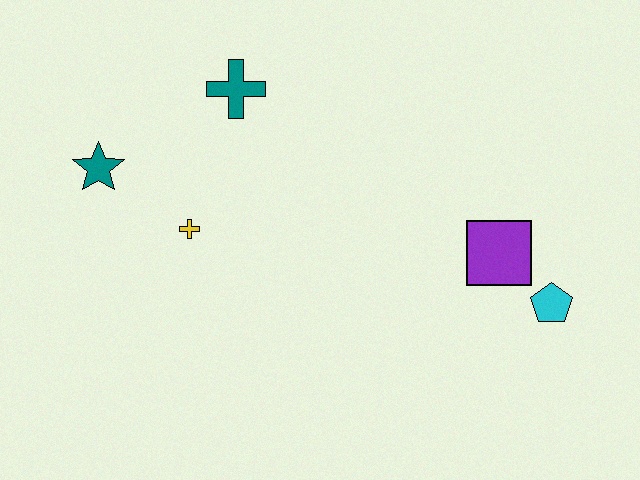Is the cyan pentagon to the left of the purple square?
No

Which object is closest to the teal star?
The yellow cross is closest to the teal star.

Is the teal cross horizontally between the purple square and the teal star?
Yes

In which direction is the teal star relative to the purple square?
The teal star is to the left of the purple square.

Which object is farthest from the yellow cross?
The cyan pentagon is farthest from the yellow cross.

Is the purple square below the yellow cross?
Yes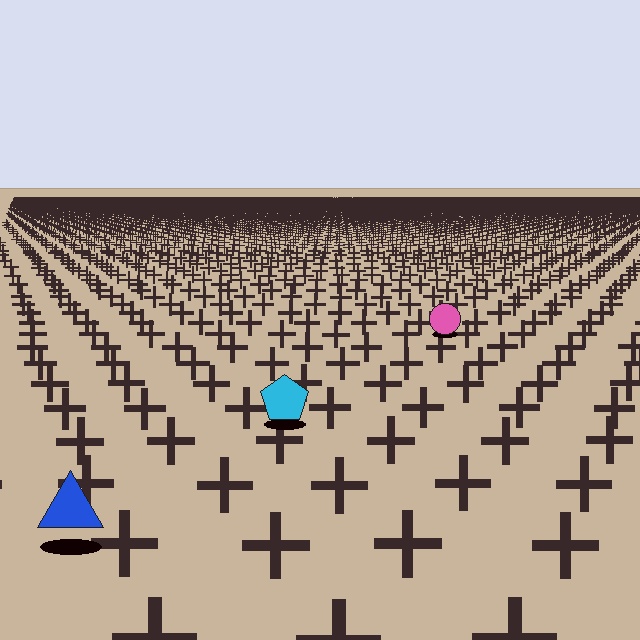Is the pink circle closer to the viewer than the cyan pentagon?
No. The cyan pentagon is closer — you can tell from the texture gradient: the ground texture is coarser near it.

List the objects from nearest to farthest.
From nearest to farthest: the blue triangle, the cyan pentagon, the pink circle.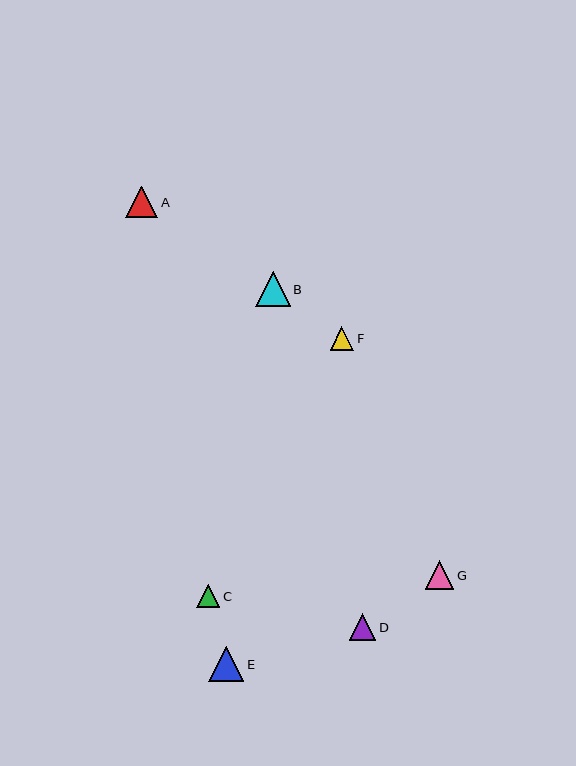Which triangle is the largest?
Triangle E is the largest with a size of approximately 35 pixels.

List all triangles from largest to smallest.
From largest to smallest: E, B, A, G, D, F, C.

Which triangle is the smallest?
Triangle C is the smallest with a size of approximately 23 pixels.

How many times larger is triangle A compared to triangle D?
Triangle A is approximately 1.2 times the size of triangle D.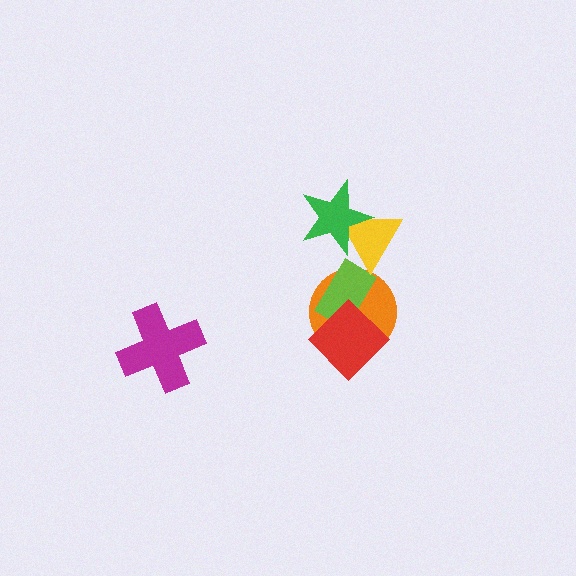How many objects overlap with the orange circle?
2 objects overlap with the orange circle.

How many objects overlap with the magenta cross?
0 objects overlap with the magenta cross.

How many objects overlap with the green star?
1 object overlaps with the green star.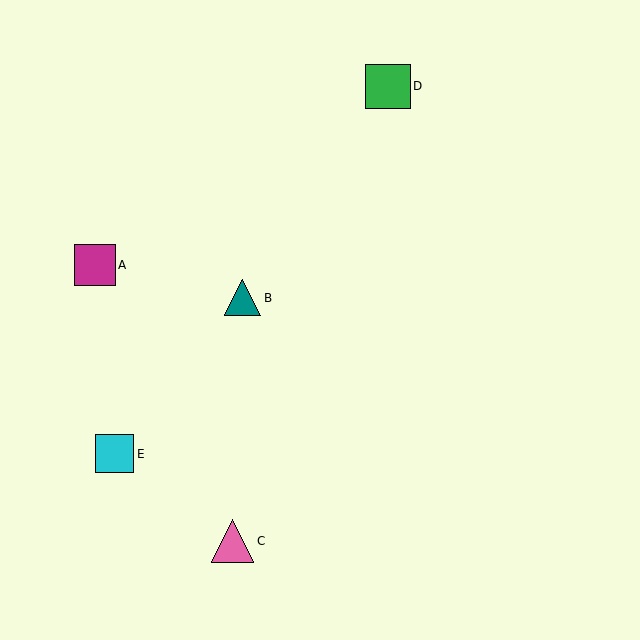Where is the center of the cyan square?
The center of the cyan square is at (115, 454).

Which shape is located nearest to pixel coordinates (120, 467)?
The cyan square (labeled E) at (115, 454) is nearest to that location.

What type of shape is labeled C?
Shape C is a pink triangle.